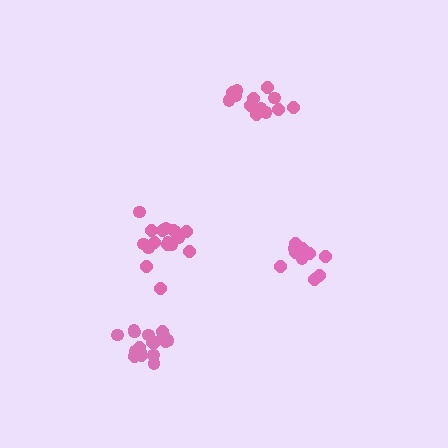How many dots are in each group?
Group 1: 12 dots, Group 2: 17 dots, Group 3: 18 dots, Group 4: 13 dots (60 total).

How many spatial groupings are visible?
There are 4 spatial groupings.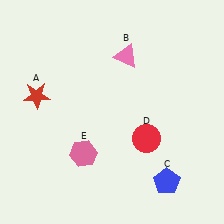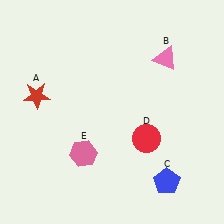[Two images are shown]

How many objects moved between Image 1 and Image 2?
1 object moved between the two images.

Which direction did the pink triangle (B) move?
The pink triangle (B) moved right.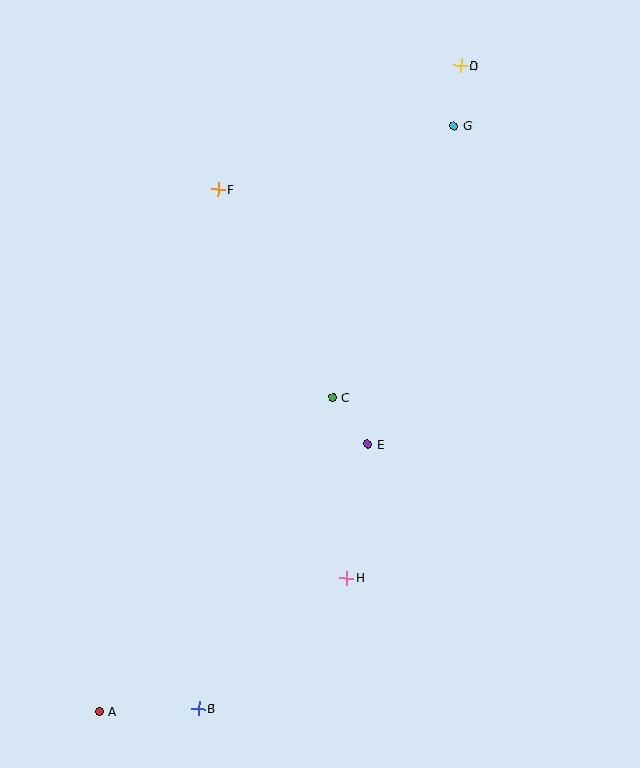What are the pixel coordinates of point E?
Point E is at (368, 444).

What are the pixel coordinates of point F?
Point F is at (218, 189).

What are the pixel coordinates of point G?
Point G is at (454, 126).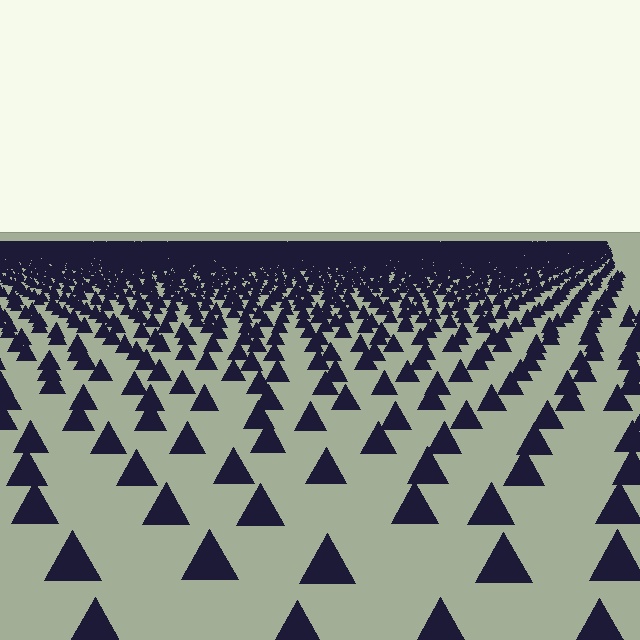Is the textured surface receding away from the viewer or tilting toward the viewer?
The surface is receding away from the viewer. Texture elements get smaller and denser toward the top.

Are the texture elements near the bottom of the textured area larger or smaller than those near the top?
Larger. Near the bottom, elements are closer to the viewer and appear at a bigger on-screen size.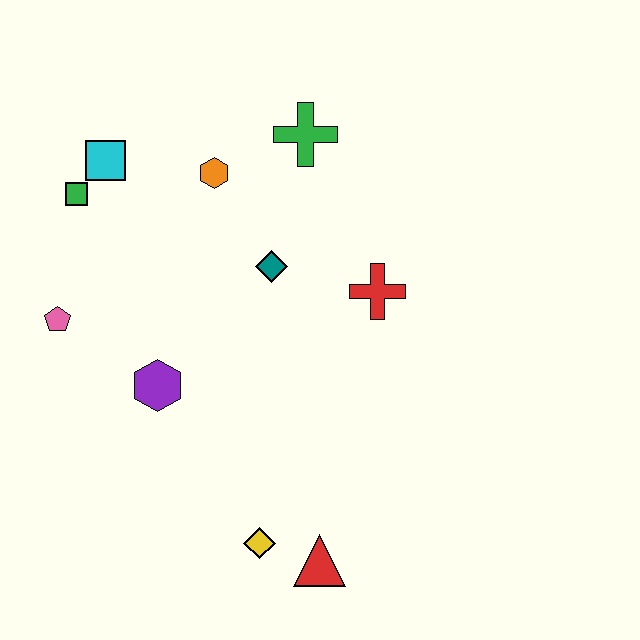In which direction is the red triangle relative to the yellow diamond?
The red triangle is to the right of the yellow diamond.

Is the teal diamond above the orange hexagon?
No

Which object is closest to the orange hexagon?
The green cross is closest to the orange hexagon.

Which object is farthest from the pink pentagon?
The red triangle is farthest from the pink pentagon.